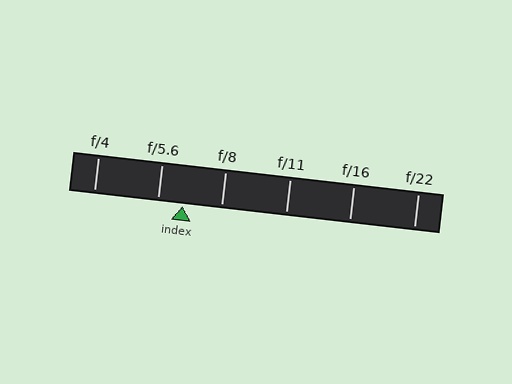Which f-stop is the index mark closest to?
The index mark is closest to f/5.6.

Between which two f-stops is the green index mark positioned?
The index mark is between f/5.6 and f/8.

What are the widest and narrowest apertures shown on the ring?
The widest aperture shown is f/4 and the narrowest is f/22.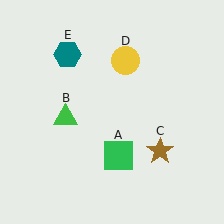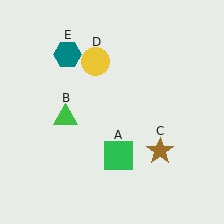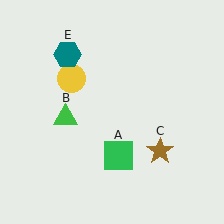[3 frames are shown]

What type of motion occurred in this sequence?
The yellow circle (object D) rotated counterclockwise around the center of the scene.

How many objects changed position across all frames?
1 object changed position: yellow circle (object D).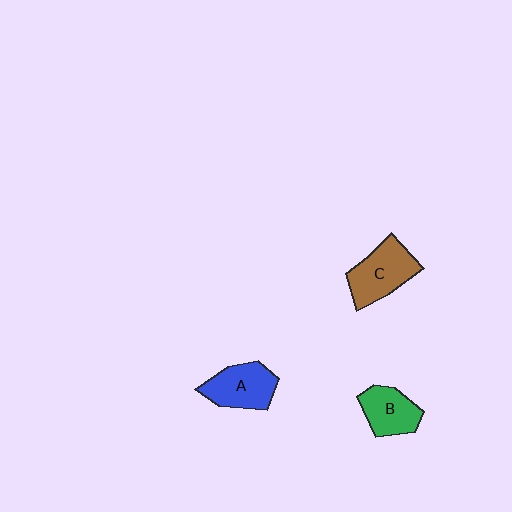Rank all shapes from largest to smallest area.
From largest to smallest: C (brown), A (blue), B (green).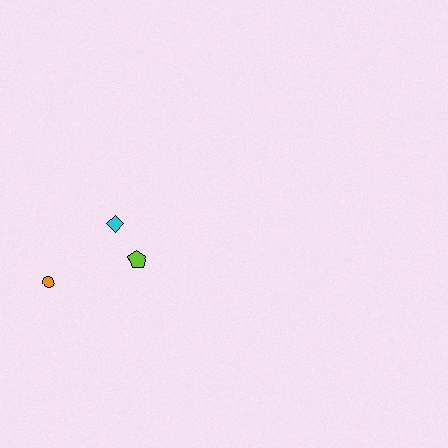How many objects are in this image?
There are 3 objects.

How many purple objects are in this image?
There are no purple objects.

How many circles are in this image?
There is 1 circle.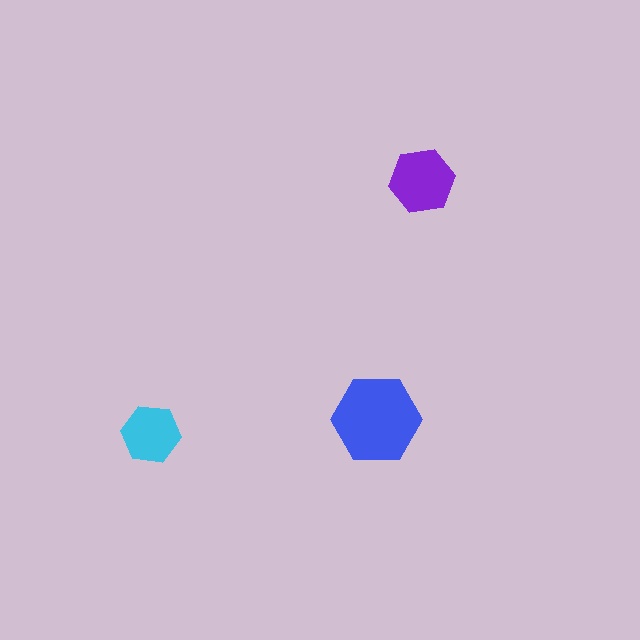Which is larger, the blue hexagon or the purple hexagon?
The blue one.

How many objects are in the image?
There are 3 objects in the image.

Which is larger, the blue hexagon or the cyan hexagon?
The blue one.